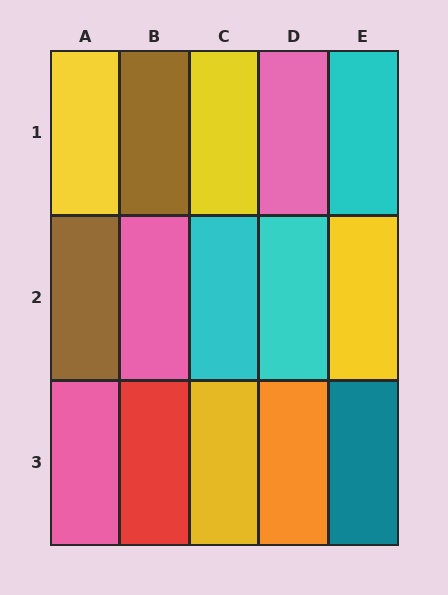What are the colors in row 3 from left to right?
Pink, red, yellow, orange, teal.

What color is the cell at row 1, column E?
Cyan.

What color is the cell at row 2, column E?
Yellow.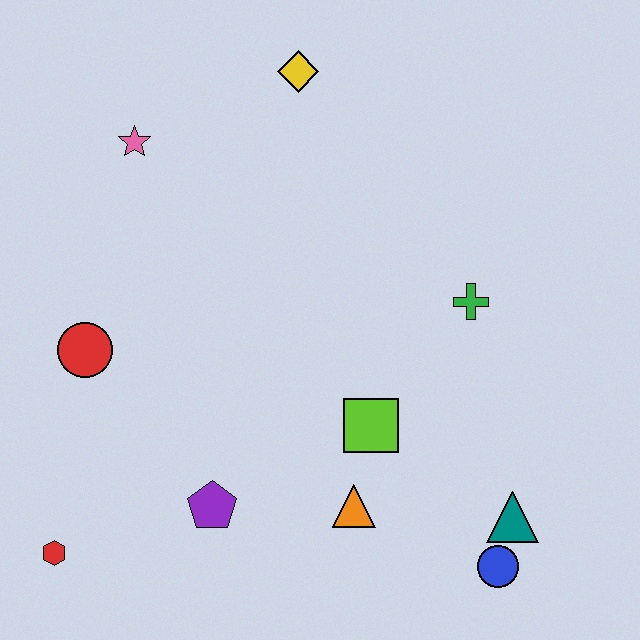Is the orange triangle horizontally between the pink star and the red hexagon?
No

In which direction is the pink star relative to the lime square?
The pink star is above the lime square.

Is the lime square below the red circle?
Yes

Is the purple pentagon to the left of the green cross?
Yes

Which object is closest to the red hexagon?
The purple pentagon is closest to the red hexagon.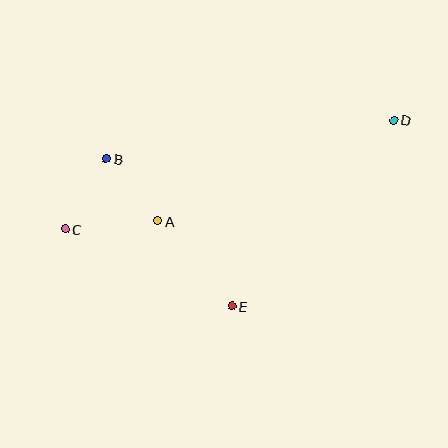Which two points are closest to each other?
Points A and B are closest to each other.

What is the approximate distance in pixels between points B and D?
The distance between B and D is approximately 290 pixels.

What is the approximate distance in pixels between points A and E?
The distance between A and E is approximately 113 pixels.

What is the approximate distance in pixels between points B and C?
The distance between B and C is approximately 82 pixels.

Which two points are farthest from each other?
Points C and D are farthest from each other.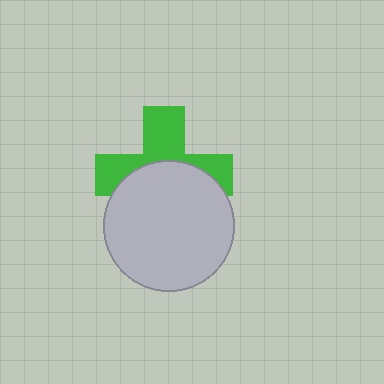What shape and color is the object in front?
The object in front is a light gray circle.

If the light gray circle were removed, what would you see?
You would see the complete green cross.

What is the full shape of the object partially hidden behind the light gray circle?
The partially hidden object is a green cross.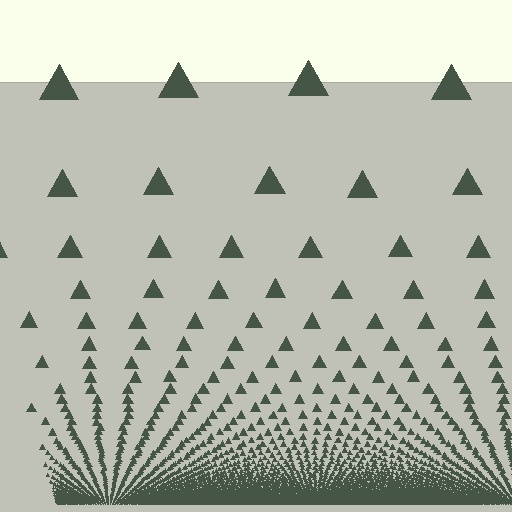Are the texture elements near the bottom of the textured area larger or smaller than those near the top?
Smaller. The gradient is inverted — elements near the bottom are smaller and denser.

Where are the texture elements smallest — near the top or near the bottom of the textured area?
Near the bottom.